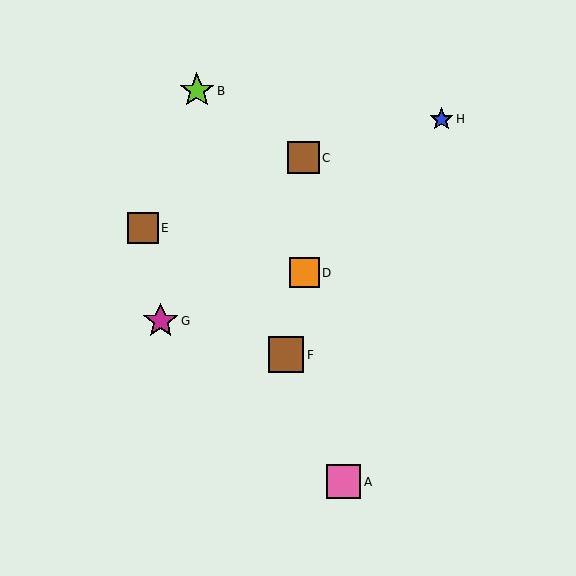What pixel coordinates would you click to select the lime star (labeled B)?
Click at (197, 91) to select the lime star B.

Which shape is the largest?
The brown square (labeled F) is the largest.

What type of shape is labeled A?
Shape A is a pink square.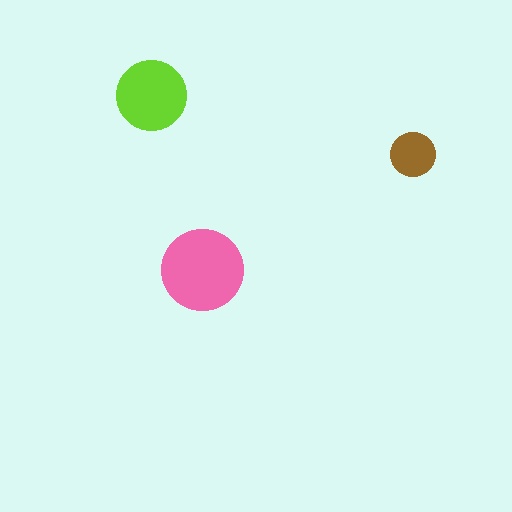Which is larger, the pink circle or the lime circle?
The pink one.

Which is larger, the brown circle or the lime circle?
The lime one.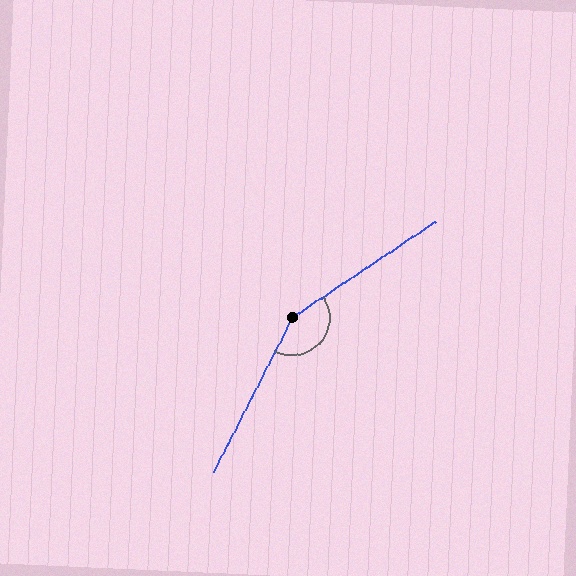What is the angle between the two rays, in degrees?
Approximately 151 degrees.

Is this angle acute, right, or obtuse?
It is obtuse.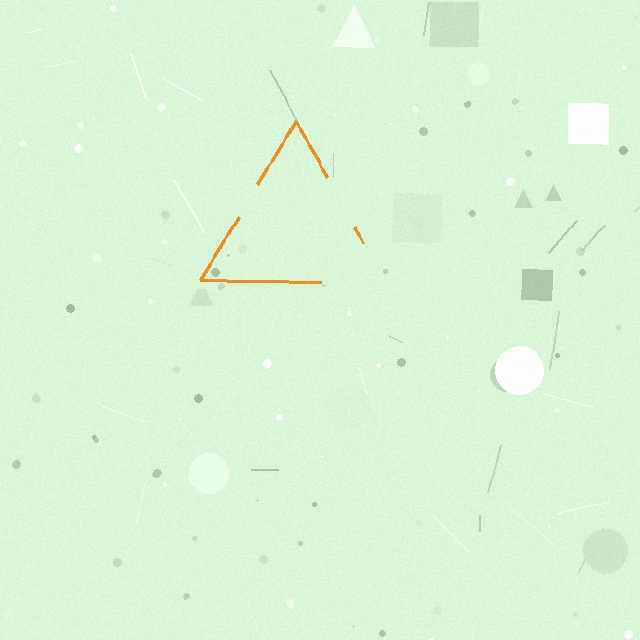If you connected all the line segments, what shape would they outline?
They would outline a triangle.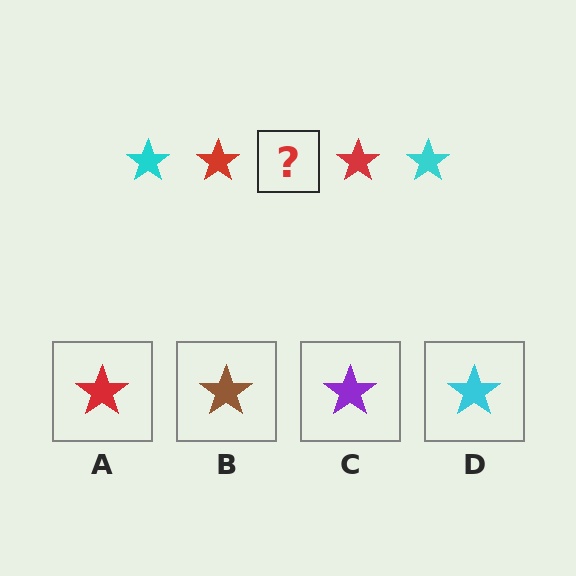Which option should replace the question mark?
Option D.